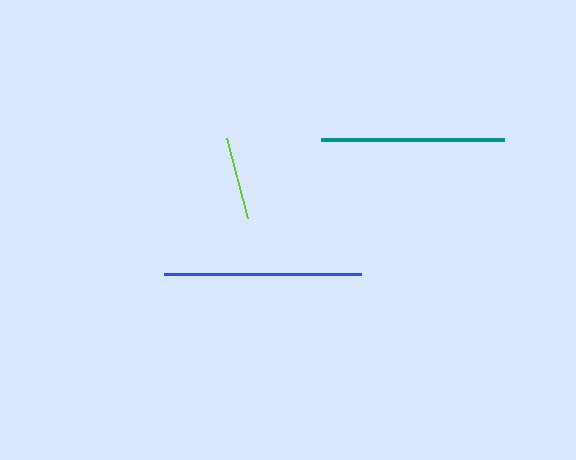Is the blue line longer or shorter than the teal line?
The blue line is longer than the teal line.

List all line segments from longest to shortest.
From longest to shortest: blue, teal, lime.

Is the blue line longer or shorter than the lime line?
The blue line is longer than the lime line.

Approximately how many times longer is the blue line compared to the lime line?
The blue line is approximately 2.4 times the length of the lime line.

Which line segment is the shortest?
The lime line is the shortest at approximately 83 pixels.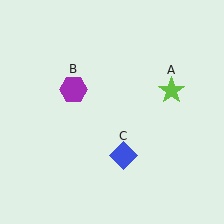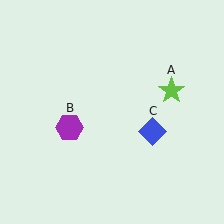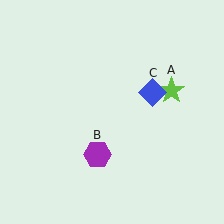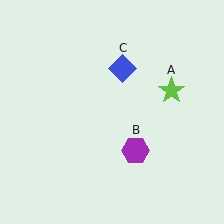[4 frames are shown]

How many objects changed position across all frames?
2 objects changed position: purple hexagon (object B), blue diamond (object C).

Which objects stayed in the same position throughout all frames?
Lime star (object A) remained stationary.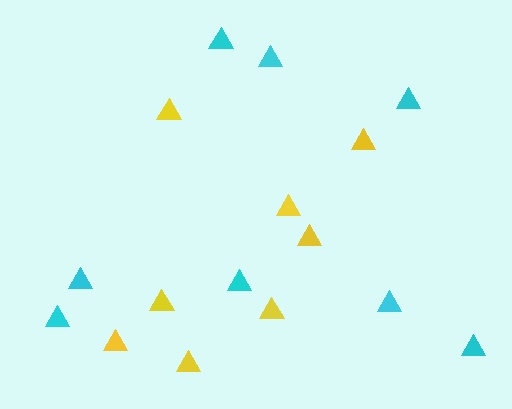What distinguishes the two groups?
There are 2 groups: one group of cyan triangles (8) and one group of yellow triangles (8).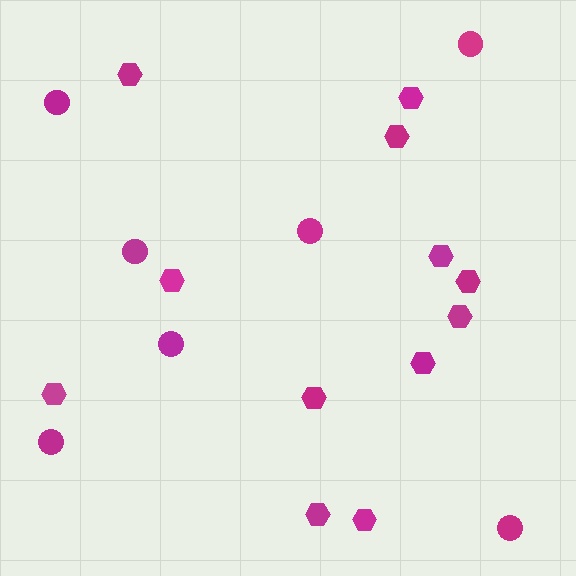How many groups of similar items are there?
There are 2 groups: one group of hexagons (12) and one group of circles (7).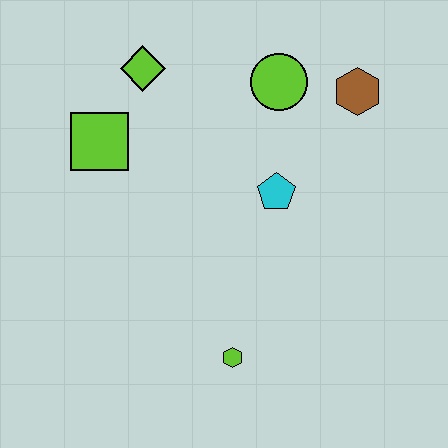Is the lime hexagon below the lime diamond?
Yes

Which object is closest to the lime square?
The lime diamond is closest to the lime square.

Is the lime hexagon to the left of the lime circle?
Yes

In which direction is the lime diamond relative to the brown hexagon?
The lime diamond is to the left of the brown hexagon.